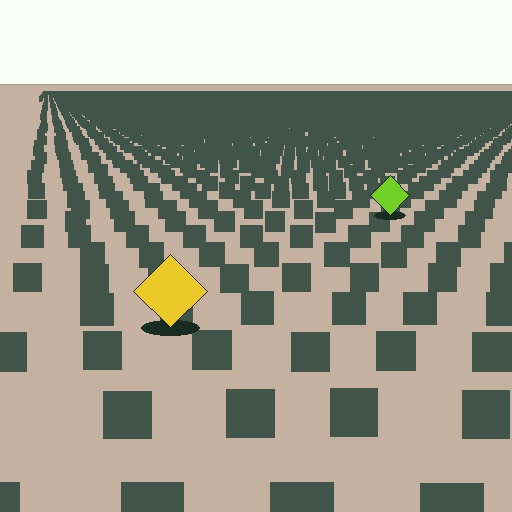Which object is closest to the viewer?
The yellow diamond is closest. The texture marks near it are larger and more spread out.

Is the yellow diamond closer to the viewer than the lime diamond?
Yes. The yellow diamond is closer — you can tell from the texture gradient: the ground texture is coarser near it.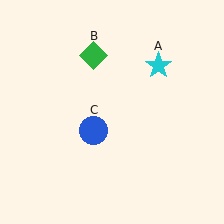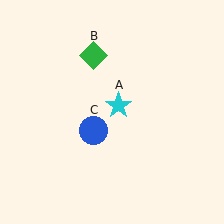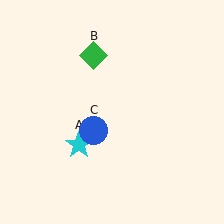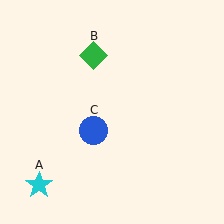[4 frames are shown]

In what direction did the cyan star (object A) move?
The cyan star (object A) moved down and to the left.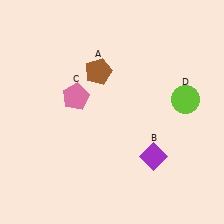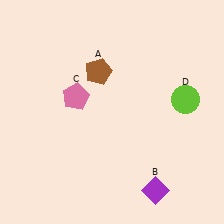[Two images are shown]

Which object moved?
The purple diamond (B) moved down.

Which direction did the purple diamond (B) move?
The purple diamond (B) moved down.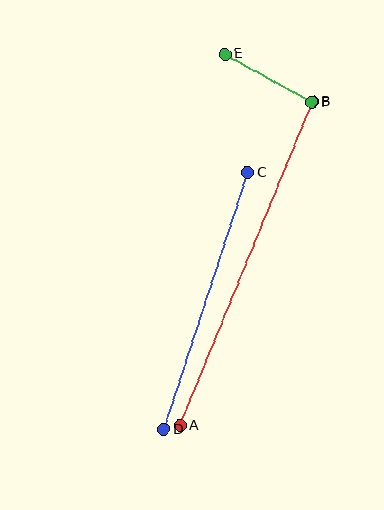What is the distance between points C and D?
The distance is approximately 270 pixels.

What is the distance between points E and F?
The distance is approximately 99 pixels.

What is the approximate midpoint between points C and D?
The midpoint is at approximately (206, 301) pixels.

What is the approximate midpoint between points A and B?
The midpoint is at approximately (246, 264) pixels.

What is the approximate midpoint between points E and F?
The midpoint is at approximately (268, 78) pixels.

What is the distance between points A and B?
The distance is approximately 350 pixels.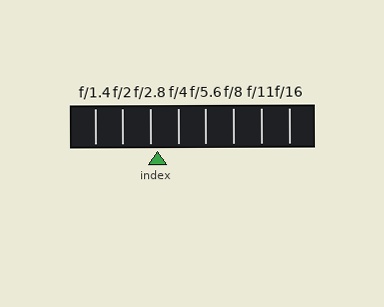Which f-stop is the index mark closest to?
The index mark is closest to f/2.8.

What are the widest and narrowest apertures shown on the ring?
The widest aperture shown is f/1.4 and the narrowest is f/16.